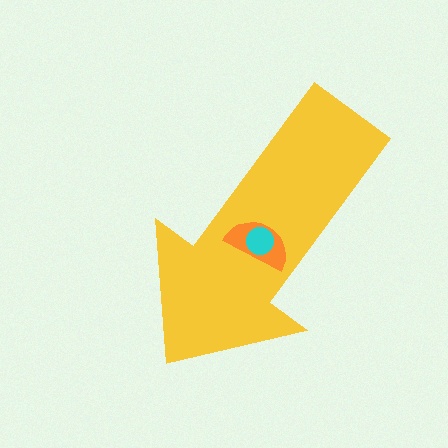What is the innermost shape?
The cyan circle.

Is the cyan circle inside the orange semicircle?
Yes.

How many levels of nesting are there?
3.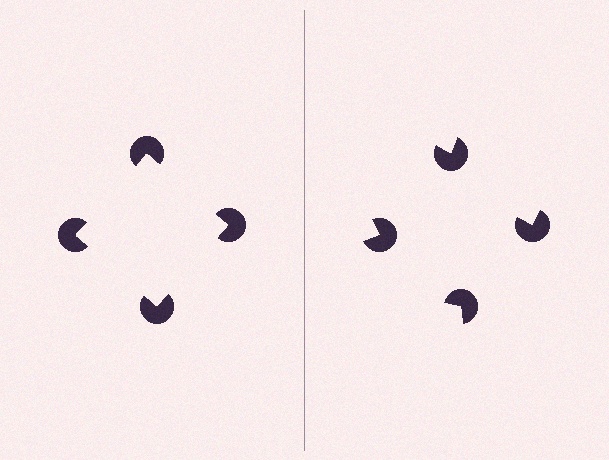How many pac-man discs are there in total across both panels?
8 — 4 on each side.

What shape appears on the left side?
An illusory square.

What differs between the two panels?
The pac-man discs are positioned identically on both sides; only the wedge orientations differ. On the left they align to a square; on the right they are misaligned.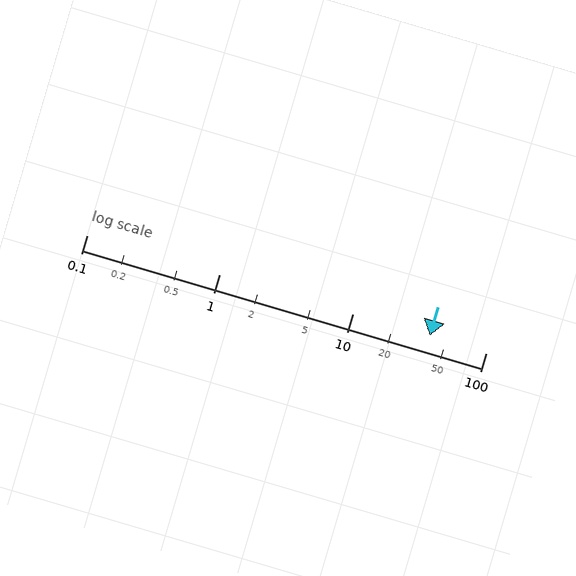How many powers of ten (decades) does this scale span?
The scale spans 3 decades, from 0.1 to 100.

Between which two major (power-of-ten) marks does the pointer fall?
The pointer is between 10 and 100.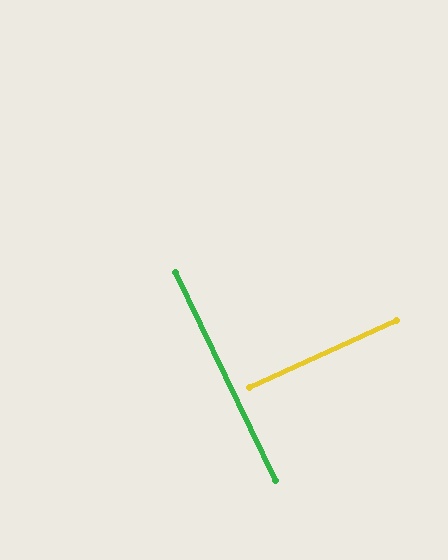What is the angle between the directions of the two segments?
Approximately 89 degrees.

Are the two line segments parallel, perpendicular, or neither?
Perpendicular — they meet at approximately 89°.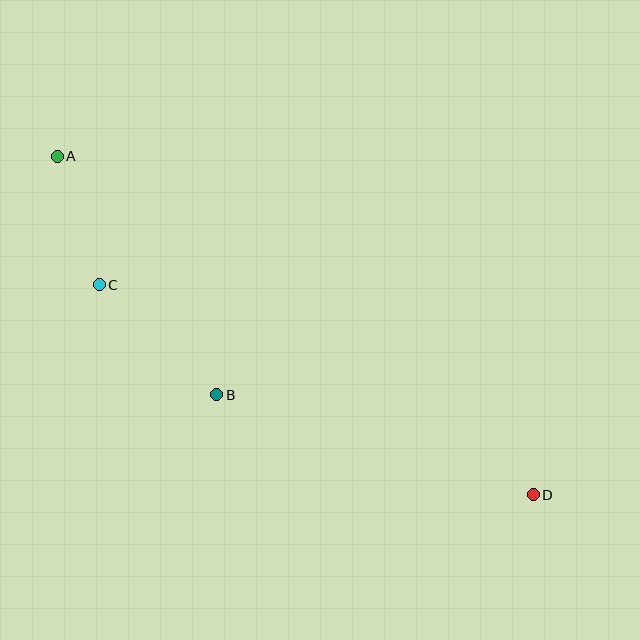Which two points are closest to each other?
Points A and C are closest to each other.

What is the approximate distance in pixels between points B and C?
The distance between B and C is approximately 161 pixels.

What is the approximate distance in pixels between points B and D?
The distance between B and D is approximately 332 pixels.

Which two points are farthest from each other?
Points A and D are farthest from each other.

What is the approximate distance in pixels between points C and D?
The distance between C and D is approximately 482 pixels.